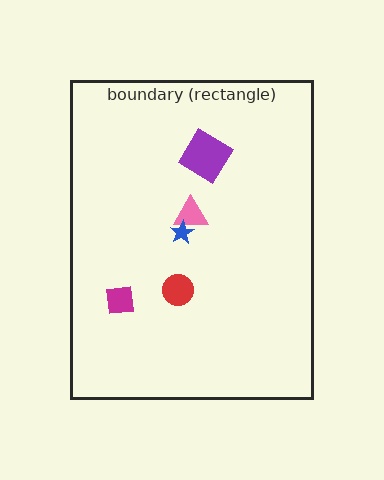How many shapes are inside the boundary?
5 inside, 0 outside.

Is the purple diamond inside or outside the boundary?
Inside.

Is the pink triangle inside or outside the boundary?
Inside.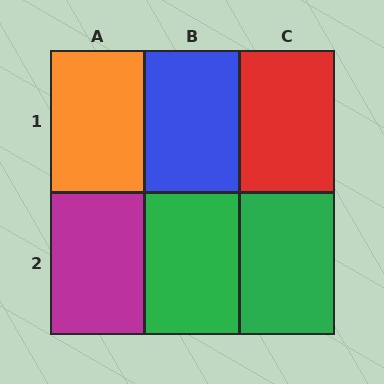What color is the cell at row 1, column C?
Red.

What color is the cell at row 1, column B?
Blue.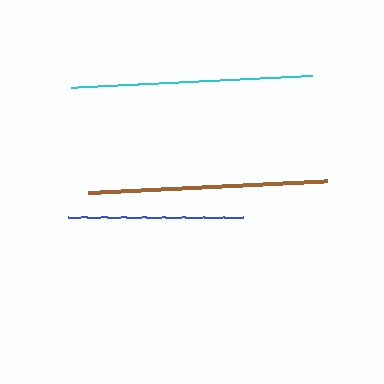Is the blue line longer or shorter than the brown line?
The brown line is longer than the blue line.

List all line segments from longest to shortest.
From longest to shortest: cyan, brown, blue.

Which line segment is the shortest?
The blue line is the shortest at approximately 175 pixels.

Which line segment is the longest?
The cyan line is the longest at approximately 242 pixels.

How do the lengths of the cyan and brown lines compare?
The cyan and brown lines are approximately the same length.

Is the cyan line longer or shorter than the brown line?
The cyan line is longer than the brown line.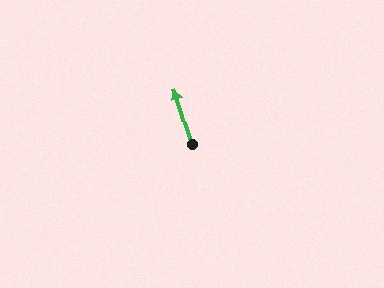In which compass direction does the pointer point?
North.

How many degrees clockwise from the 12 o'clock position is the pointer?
Approximately 342 degrees.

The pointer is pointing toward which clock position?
Roughly 11 o'clock.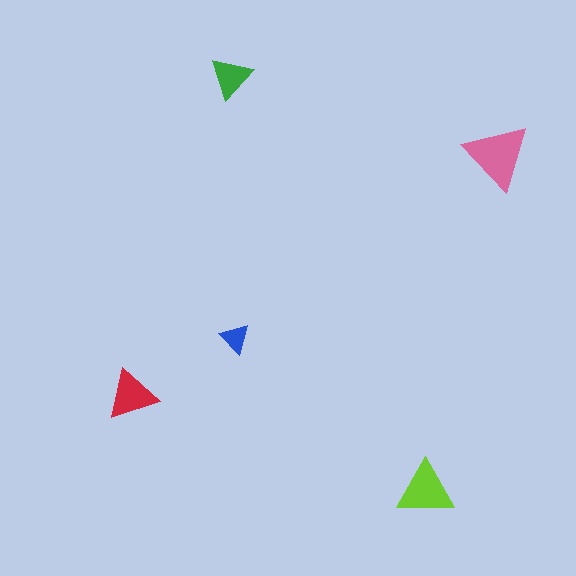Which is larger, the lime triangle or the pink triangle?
The pink one.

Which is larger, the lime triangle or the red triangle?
The lime one.